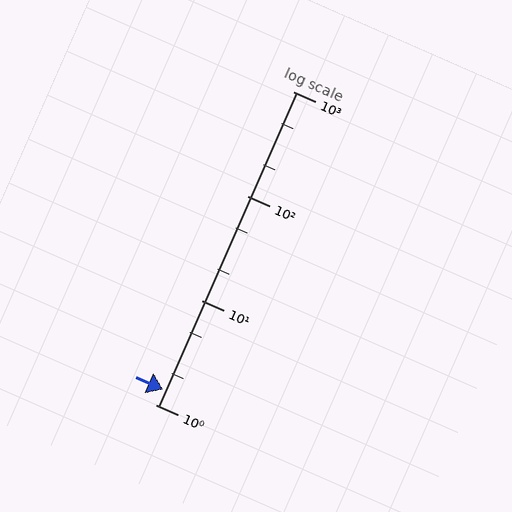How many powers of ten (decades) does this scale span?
The scale spans 3 decades, from 1 to 1000.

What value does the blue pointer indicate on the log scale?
The pointer indicates approximately 1.4.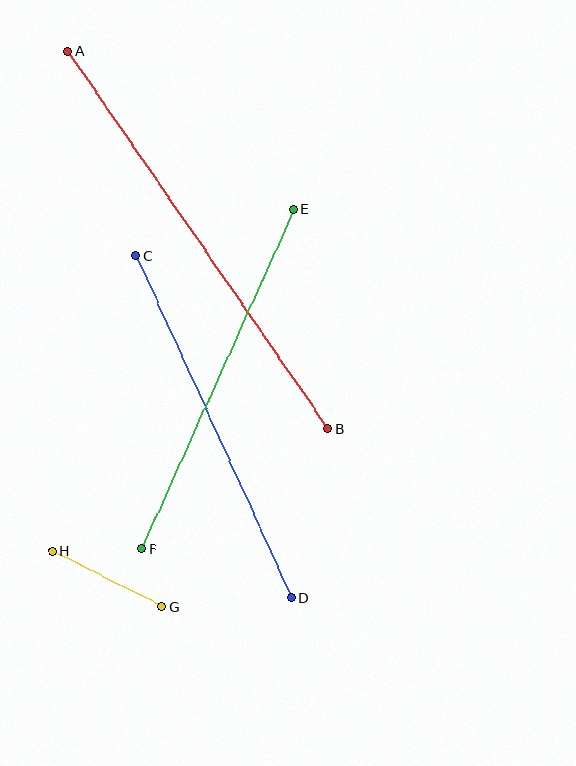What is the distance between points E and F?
The distance is approximately 373 pixels.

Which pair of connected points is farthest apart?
Points A and B are farthest apart.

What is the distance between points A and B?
The distance is approximately 458 pixels.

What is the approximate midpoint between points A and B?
The midpoint is at approximately (198, 240) pixels.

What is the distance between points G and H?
The distance is approximately 123 pixels.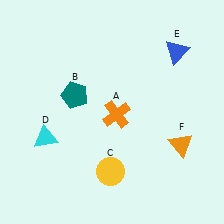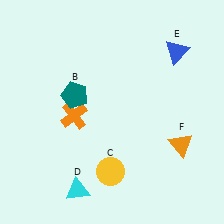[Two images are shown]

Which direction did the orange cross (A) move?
The orange cross (A) moved left.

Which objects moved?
The objects that moved are: the orange cross (A), the cyan triangle (D).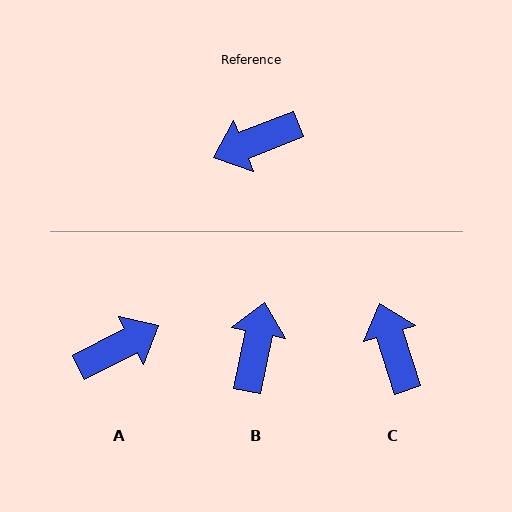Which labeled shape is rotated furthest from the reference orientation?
A, about 174 degrees away.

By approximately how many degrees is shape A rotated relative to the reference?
Approximately 174 degrees clockwise.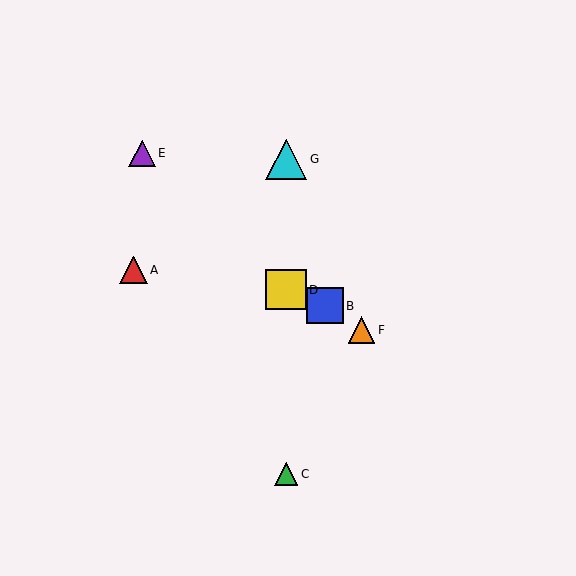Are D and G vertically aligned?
Yes, both are at x≈286.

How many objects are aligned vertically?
3 objects (C, D, G) are aligned vertically.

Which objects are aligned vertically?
Objects C, D, G are aligned vertically.